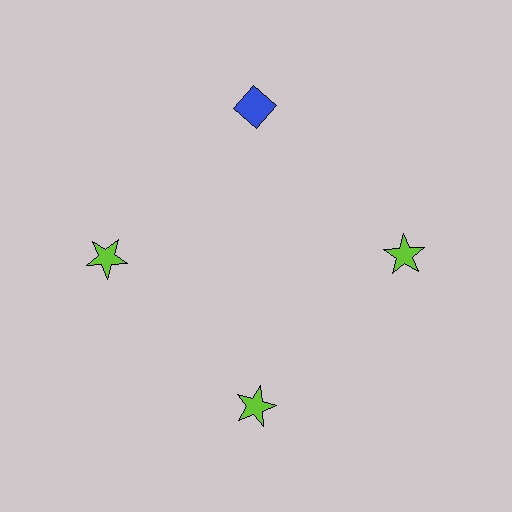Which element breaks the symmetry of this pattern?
The blue diamond at roughly the 12 o'clock position breaks the symmetry. All other shapes are lime stars.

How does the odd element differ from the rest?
It differs in both color (blue instead of lime) and shape (diamond instead of star).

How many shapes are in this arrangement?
There are 4 shapes arranged in a ring pattern.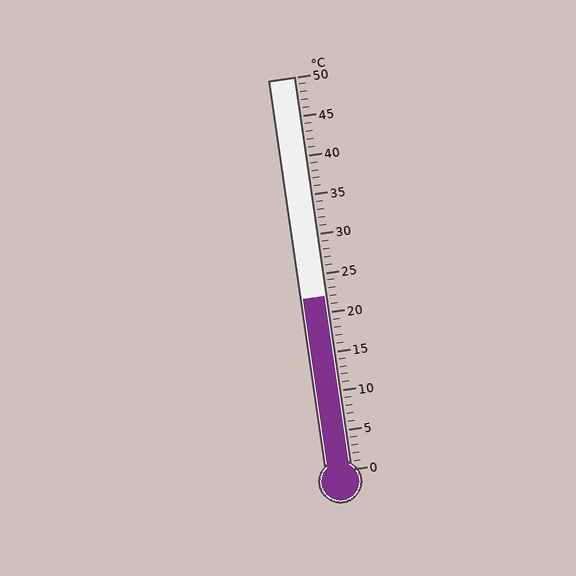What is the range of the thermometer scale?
The thermometer scale ranges from 0°C to 50°C.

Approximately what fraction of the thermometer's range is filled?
The thermometer is filled to approximately 45% of its range.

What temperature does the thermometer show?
The thermometer shows approximately 22°C.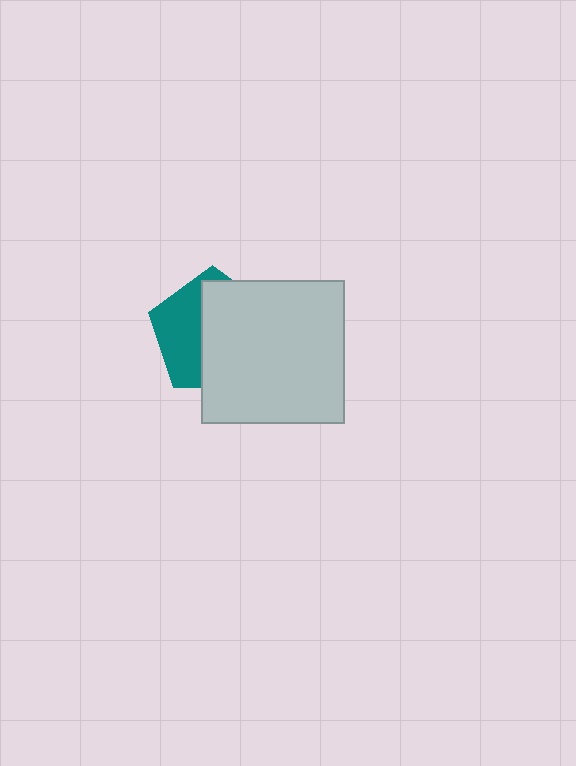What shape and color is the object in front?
The object in front is a light gray square.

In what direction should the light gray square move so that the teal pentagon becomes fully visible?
The light gray square should move right. That is the shortest direction to clear the overlap and leave the teal pentagon fully visible.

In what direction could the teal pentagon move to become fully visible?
The teal pentagon could move left. That would shift it out from behind the light gray square entirely.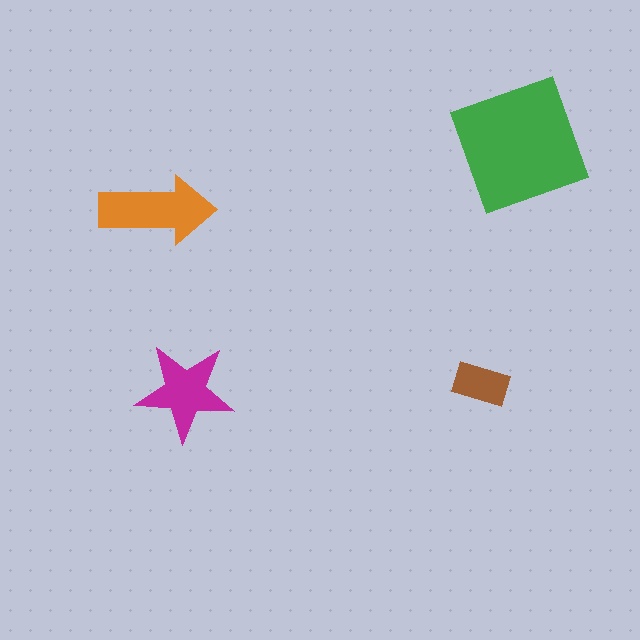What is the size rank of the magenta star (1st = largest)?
3rd.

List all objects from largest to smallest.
The green square, the orange arrow, the magenta star, the brown rectangle.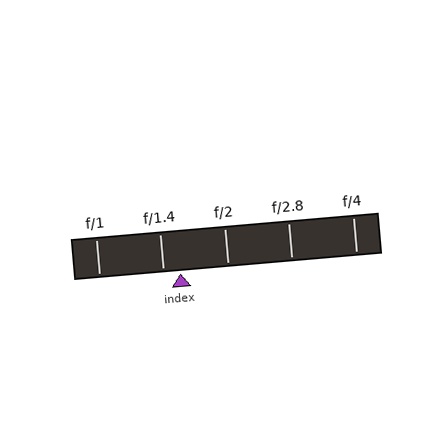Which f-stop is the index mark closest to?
The index mark is closest to f/1.4.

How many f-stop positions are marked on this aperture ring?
There are 5 f-stop positions marked.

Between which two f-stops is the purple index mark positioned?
The index mark is between f/1.4 and f/2.